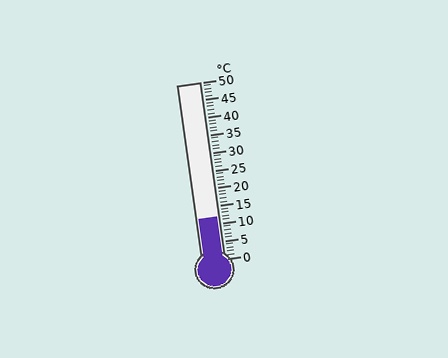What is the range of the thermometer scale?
The thermometer scale ranges from 0°C to 50°C.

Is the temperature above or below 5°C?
The temperature is above 5°C.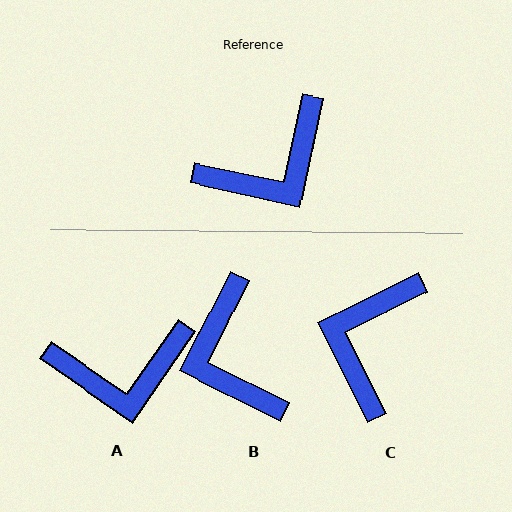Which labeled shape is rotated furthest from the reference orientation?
C, about 141 degrees away.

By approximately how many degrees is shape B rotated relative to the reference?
Approximately 104 degrees clockwise.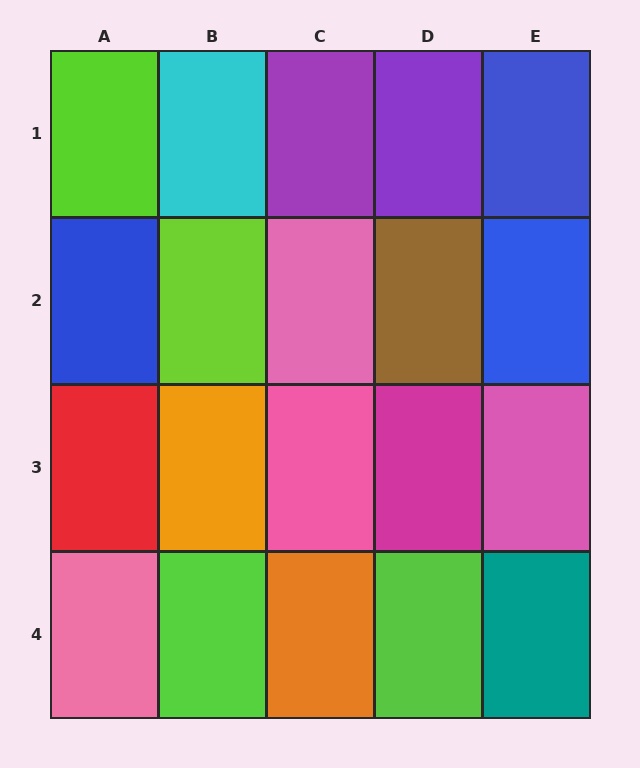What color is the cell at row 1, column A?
Lime.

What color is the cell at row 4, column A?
Pink.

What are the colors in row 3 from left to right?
Red, orange, pink, magenta, pink.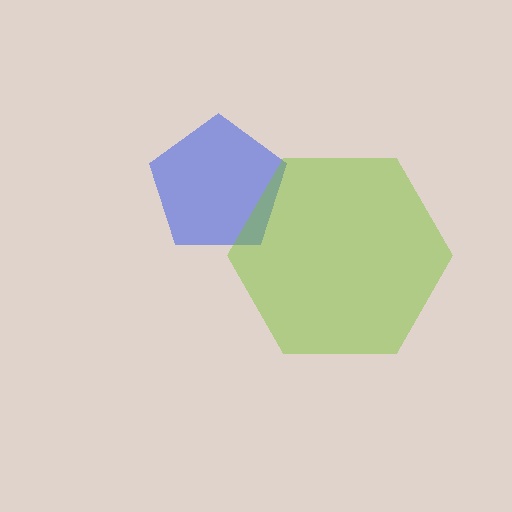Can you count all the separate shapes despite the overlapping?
Yes, there are 2 separate shapes.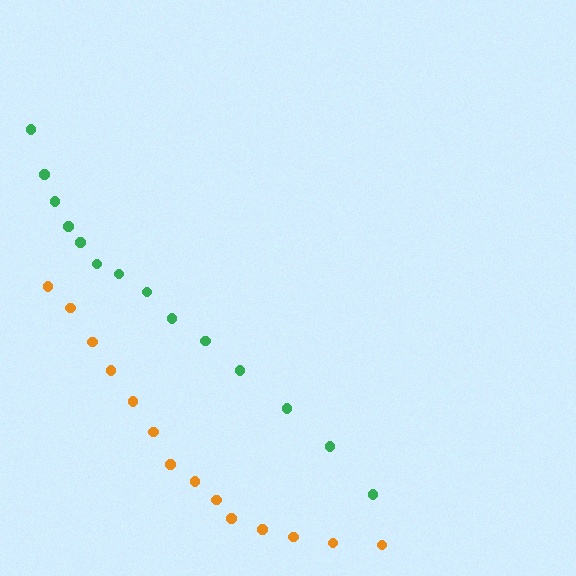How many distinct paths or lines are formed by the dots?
There are 2 distinct paths.